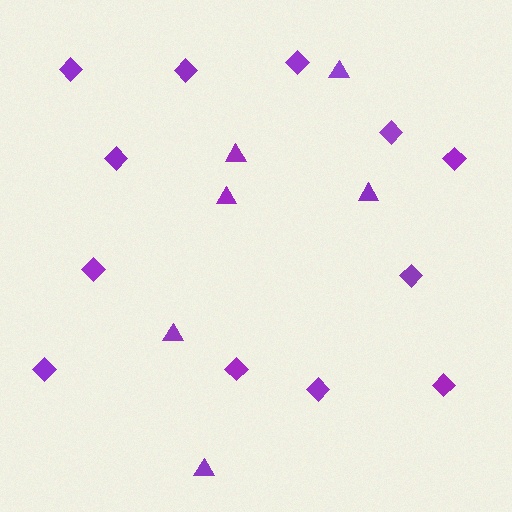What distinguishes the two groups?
There are 2 groups: one group of diamonds (12) and one group of triangles (6).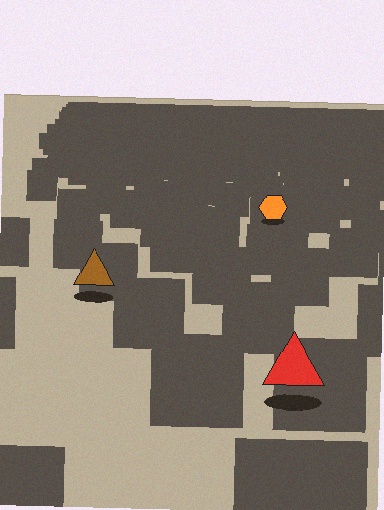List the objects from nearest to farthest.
From nearest to farthest: the red triangle, the brown triangle, the orange hexagon.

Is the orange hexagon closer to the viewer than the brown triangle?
No. The brown triangle is closer — you can tell from the texture gradient: the ground texture is coarser near it.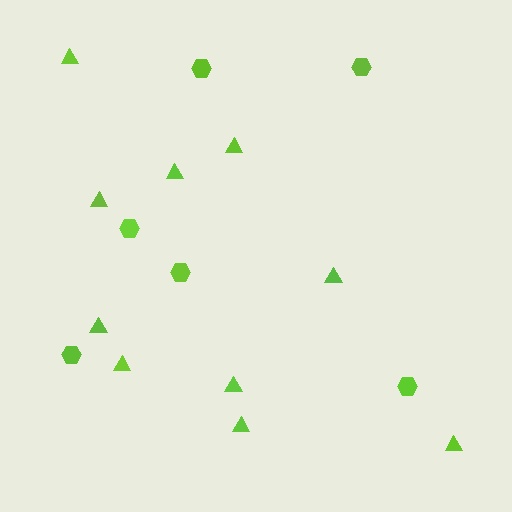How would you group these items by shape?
There are 2 groups: one group of hexagons (6) and one group of triangles (10).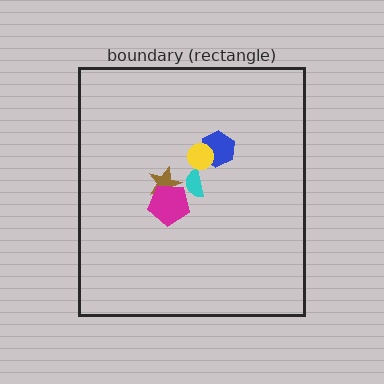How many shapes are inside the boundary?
5 inside, 0 outside.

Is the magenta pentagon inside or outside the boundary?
Inside.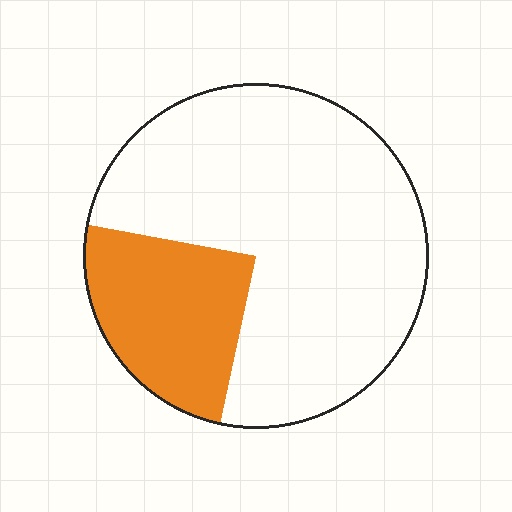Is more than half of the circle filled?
No.